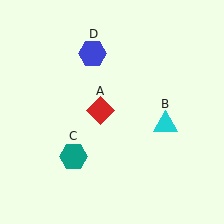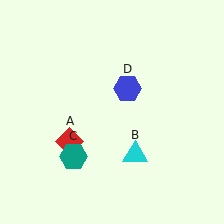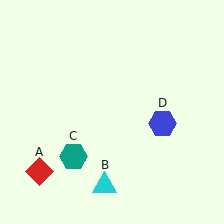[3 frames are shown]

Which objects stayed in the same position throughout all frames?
Teal hexagon (object C) remained stationary.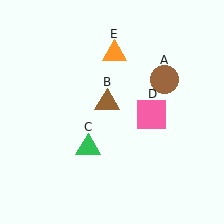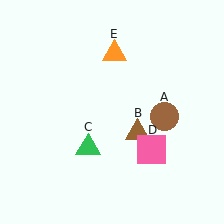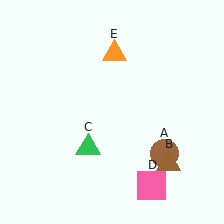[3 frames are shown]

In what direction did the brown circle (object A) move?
The brown circle (object A) moved down.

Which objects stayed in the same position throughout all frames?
Green triangle (object C) and orange triangle (object E) remained stationary.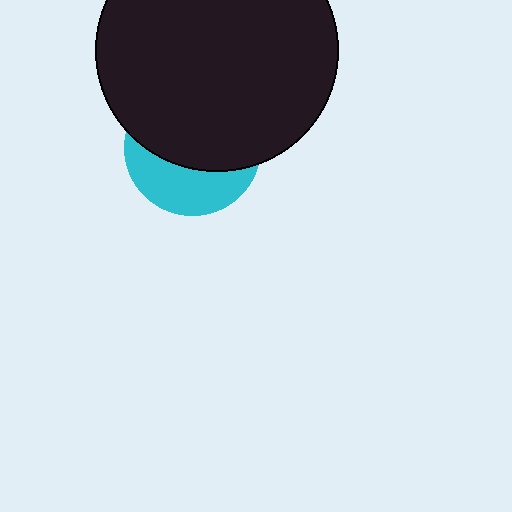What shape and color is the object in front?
The object in front is a black circle.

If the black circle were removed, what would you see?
You would see the complete cyan circle.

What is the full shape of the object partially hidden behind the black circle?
The partially hidden object is a cyan circle.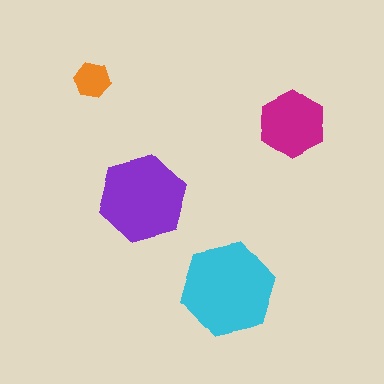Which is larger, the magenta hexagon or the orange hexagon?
The magenta one.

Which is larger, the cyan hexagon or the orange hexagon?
The cyan one.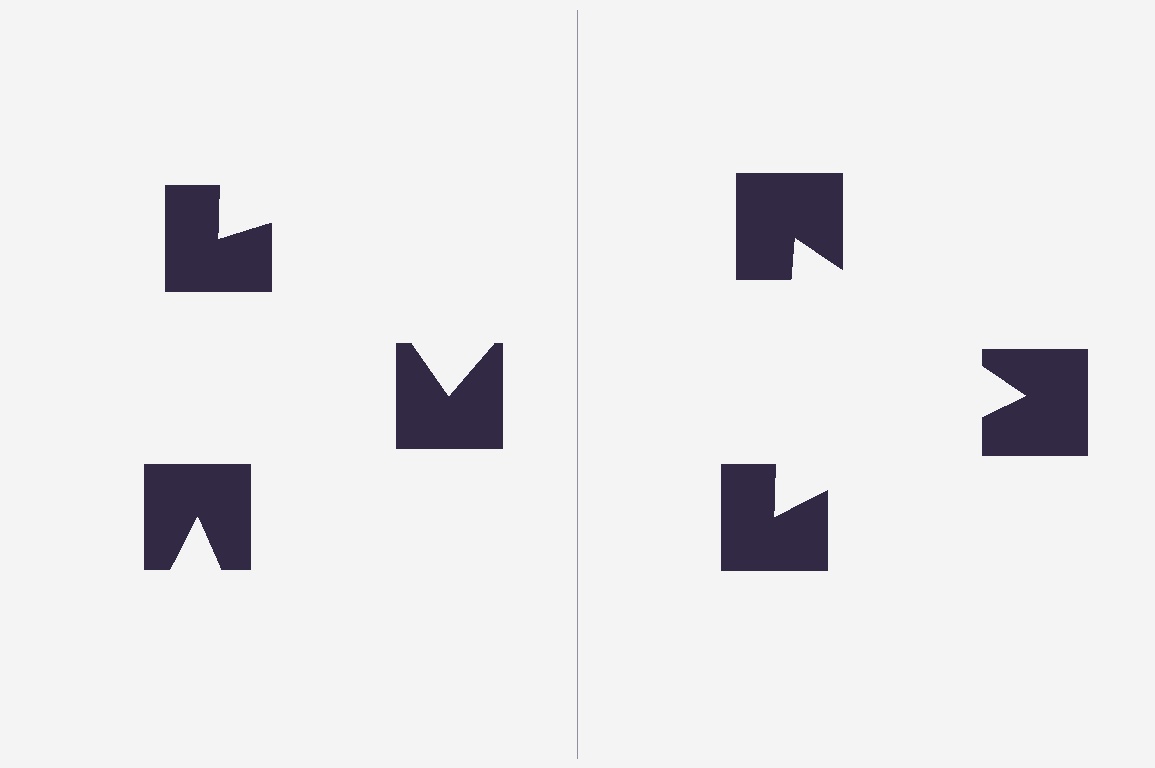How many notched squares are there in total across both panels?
6 — 3 on each side.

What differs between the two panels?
The notched squares are positioned identically on both sides; only the wedge orientations differ. On the right they align to a triangle; on the left they are misaligned.